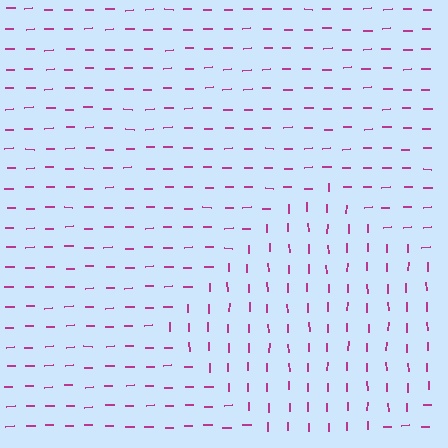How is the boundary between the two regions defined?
The boundary is defined purely by a change in line orientation (approximately 89 degrees difference). All lines are the same color and thickness.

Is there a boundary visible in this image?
Yes, there is a texture boundary formed by a change in line orientation.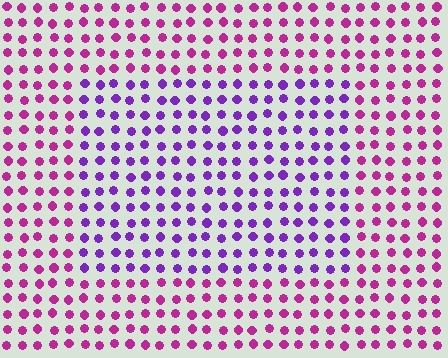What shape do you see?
I see a rectangle.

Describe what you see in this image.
The image is filled with small magenta elements in a uniform arrangement. A rectangle-shaped region is visible where the elements are tinted to a slightly different hue, forming a subtle color boundary.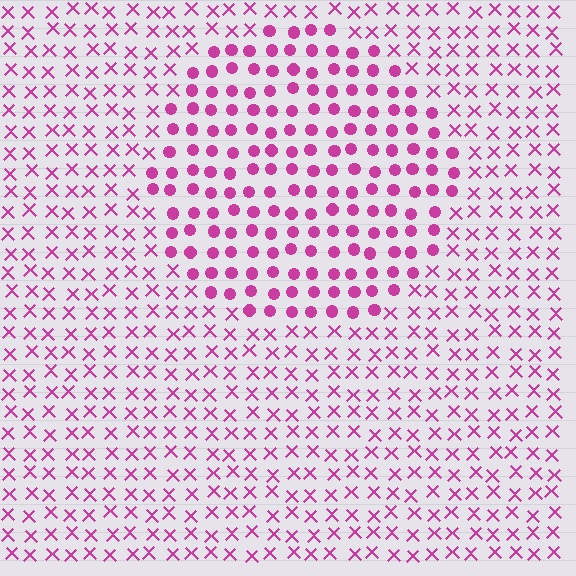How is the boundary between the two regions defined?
The boundary is defined by a change in element shape: circles inside vs. X marks outside. All elements share the same color and spacing.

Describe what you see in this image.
The image is filled with small magenta elements arranged in a uniform grid. A circle-shaped region contains circles, while the surrounding area contains X marks. The boundary is defined purely by the change in element shape.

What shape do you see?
I see a circle.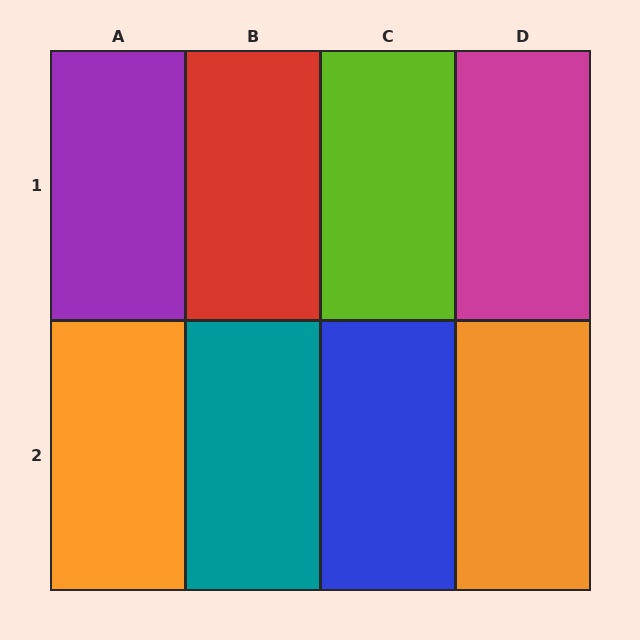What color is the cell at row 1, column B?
Red.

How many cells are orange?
2 cells are orange.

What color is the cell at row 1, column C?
Lime.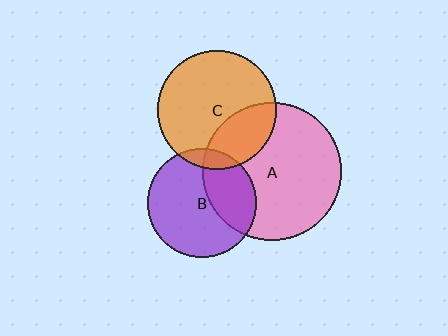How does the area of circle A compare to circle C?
Approximately 1.3 times.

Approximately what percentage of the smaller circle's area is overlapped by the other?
Approximately 30%.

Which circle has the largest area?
Circle A (pink).